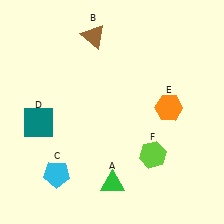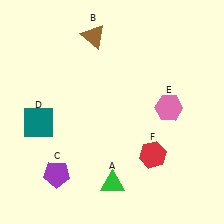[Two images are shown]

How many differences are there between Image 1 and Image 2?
There are 3 differences between the two images.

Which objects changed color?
C changed from cyan to purple. E changed from orange to pink. F changed from lime to red.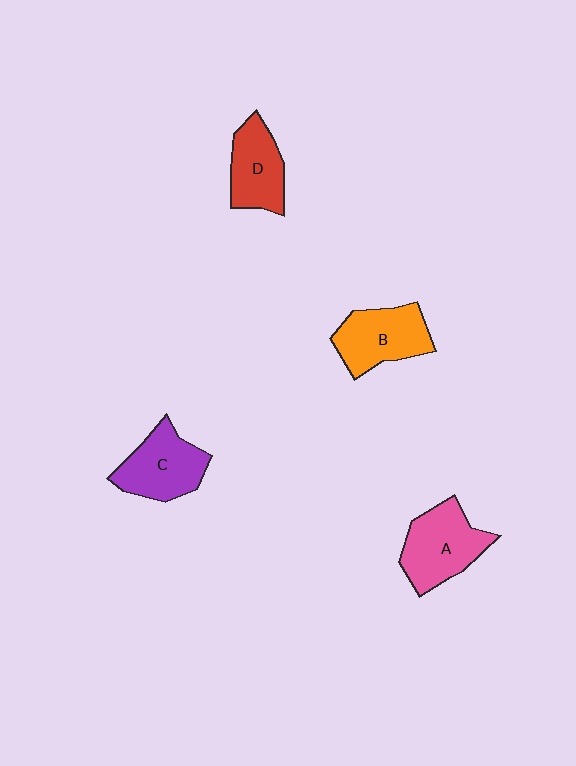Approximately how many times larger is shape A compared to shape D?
Approximately 1.2 times.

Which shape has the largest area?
Shape A (pink).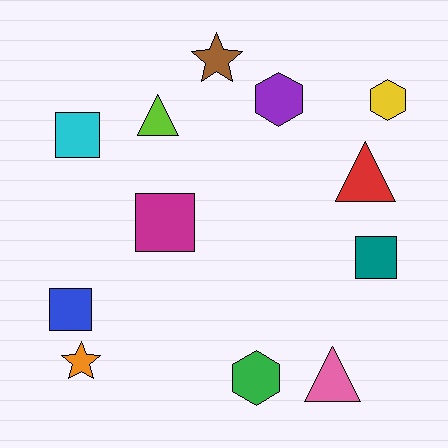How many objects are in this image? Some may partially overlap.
There are 12 objects.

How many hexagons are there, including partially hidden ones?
There are 3 hexagons.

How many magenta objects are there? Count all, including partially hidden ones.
There is 1 magenta object.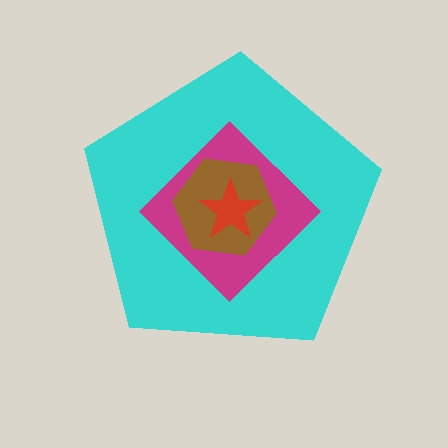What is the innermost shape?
The red star.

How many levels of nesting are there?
4.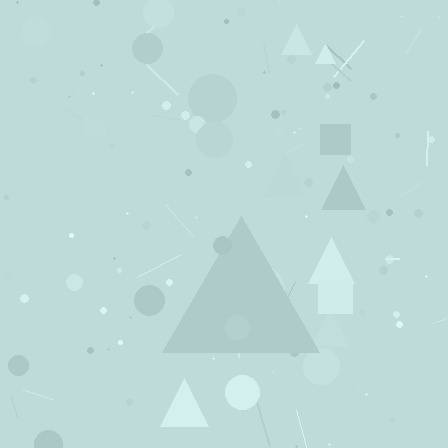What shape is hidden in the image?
A triangle is hidden in the image.